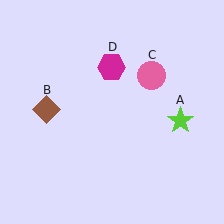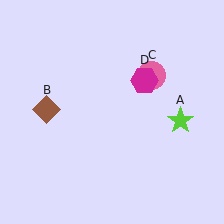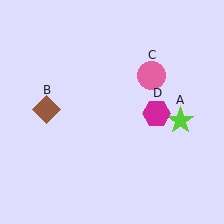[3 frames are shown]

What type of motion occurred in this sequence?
The magenta hexagon (object D) rotated clockwise around the center of the scene.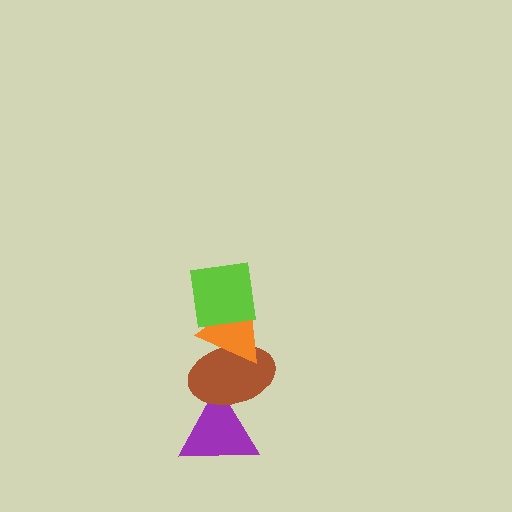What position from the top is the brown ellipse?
The brown ellipse is 3rd from the top.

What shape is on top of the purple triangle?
The brown ellipse is on top of the purple triangle.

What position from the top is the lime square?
The lime square is 1st from the top.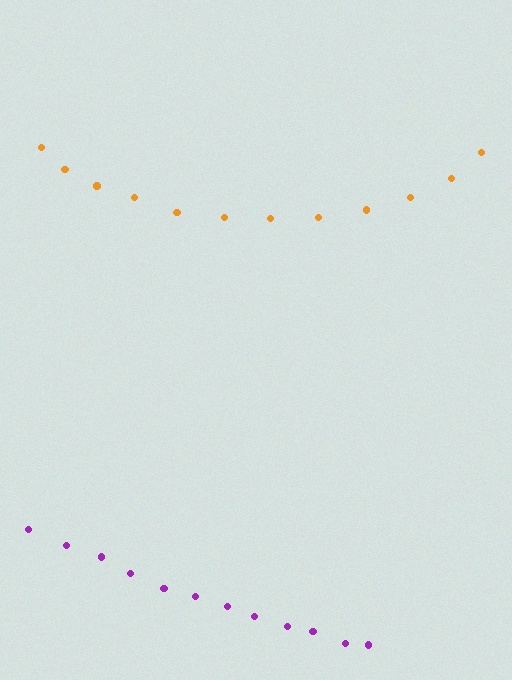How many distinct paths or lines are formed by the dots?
There are 2 distinct paths.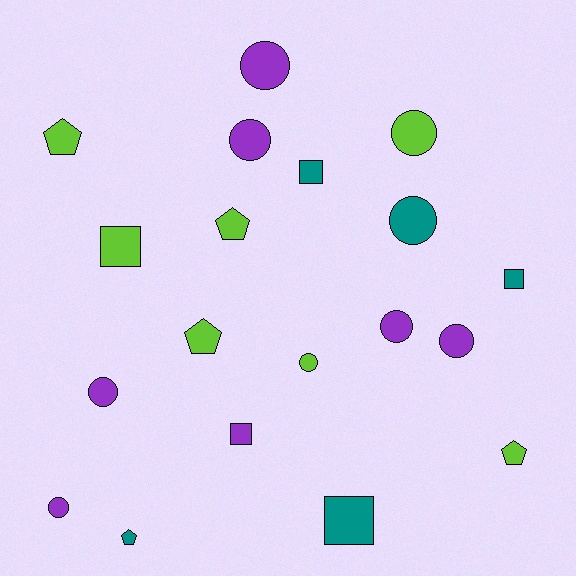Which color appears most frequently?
Lime, with 7 objects.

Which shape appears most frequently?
Circle, with 9 objects.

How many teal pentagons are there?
There is 1 teal pentagon.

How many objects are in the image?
There are 19 objects.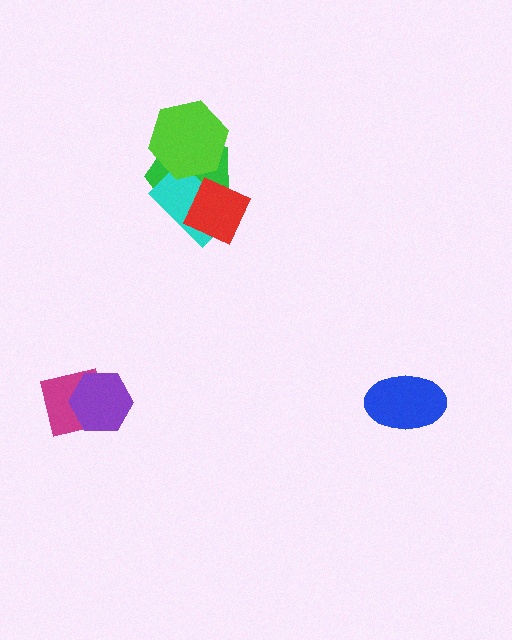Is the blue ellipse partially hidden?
No, no other shape covers it.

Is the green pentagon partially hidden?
Yes, it is partially covered by another shape.